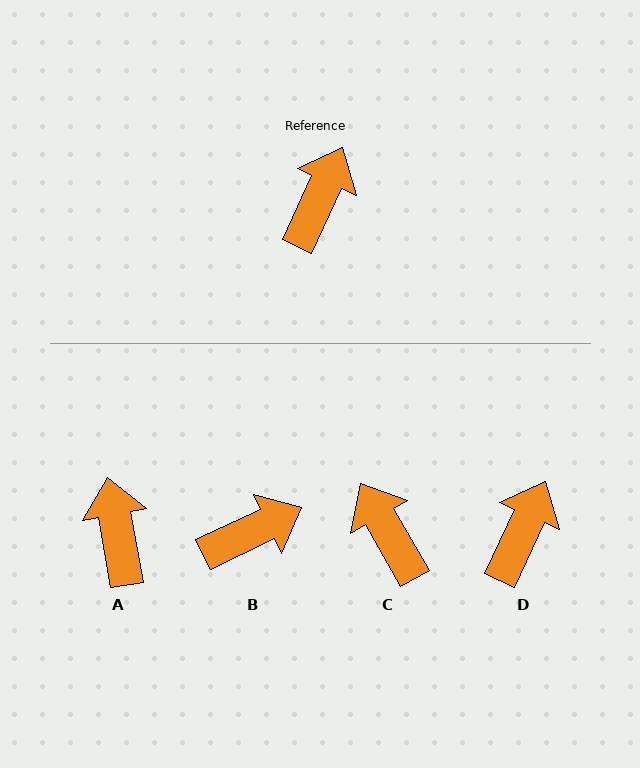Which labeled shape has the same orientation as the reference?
D.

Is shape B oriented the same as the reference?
No, it is off by about 40 degrees.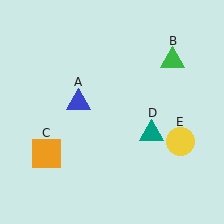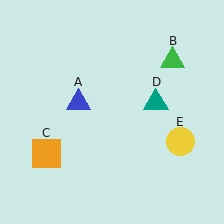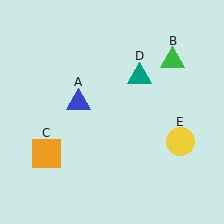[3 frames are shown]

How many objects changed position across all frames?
1 object changed position: teal triangle (object D).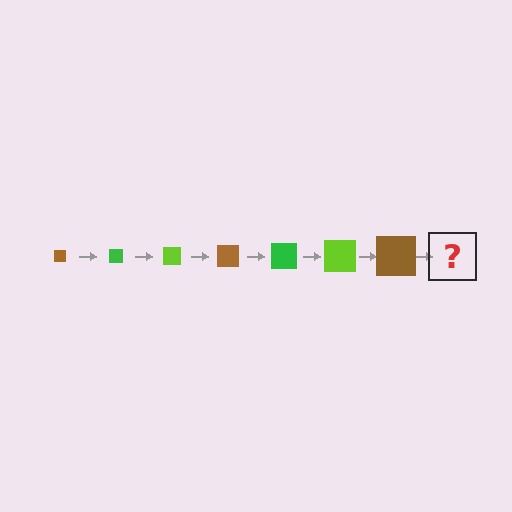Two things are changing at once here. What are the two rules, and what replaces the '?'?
The two rules are that the square grows larger each step and the color cycles through brown, green, and lime. The '?' should be a green square, larger than the previous one.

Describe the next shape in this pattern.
It should be a green square, larger than the previous one.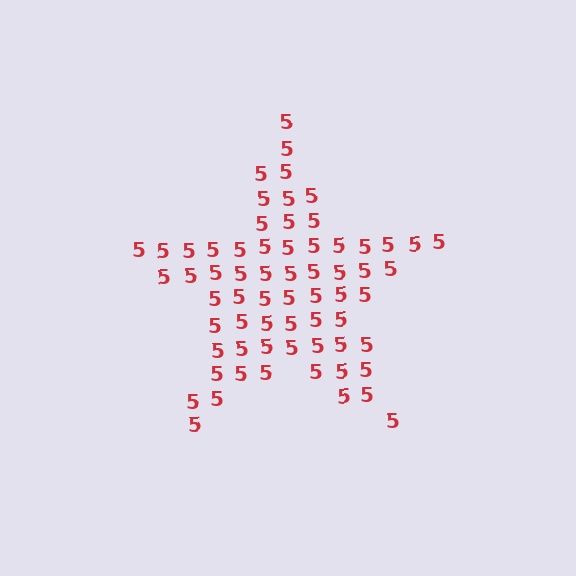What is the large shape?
The large shape is a star.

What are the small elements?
The small elements are digit 5's.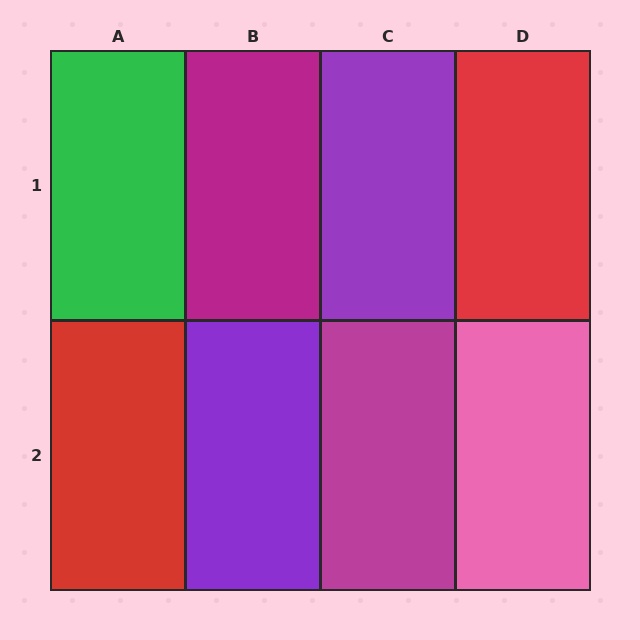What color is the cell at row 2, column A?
Red.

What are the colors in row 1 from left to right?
Green, magenta, purple, red.